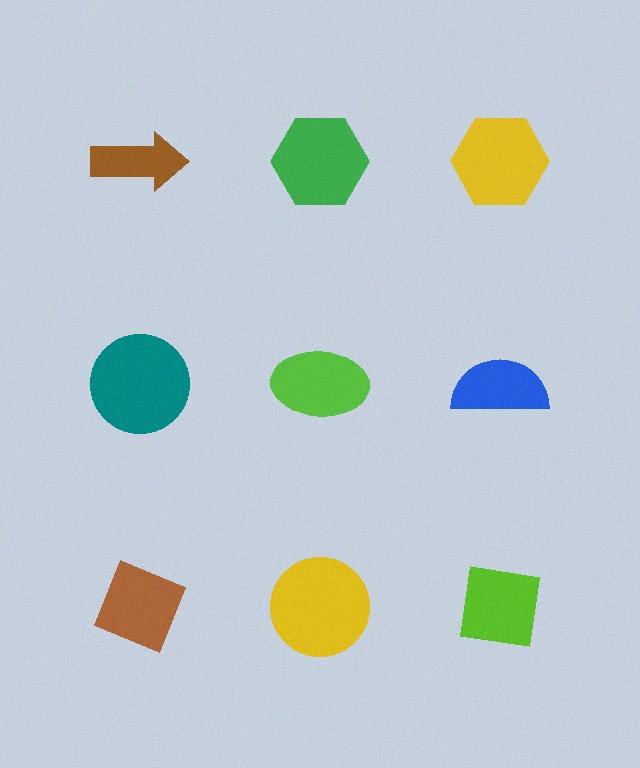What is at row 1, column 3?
A yellow hexagon.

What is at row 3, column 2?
A yellow circle.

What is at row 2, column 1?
A teal circle.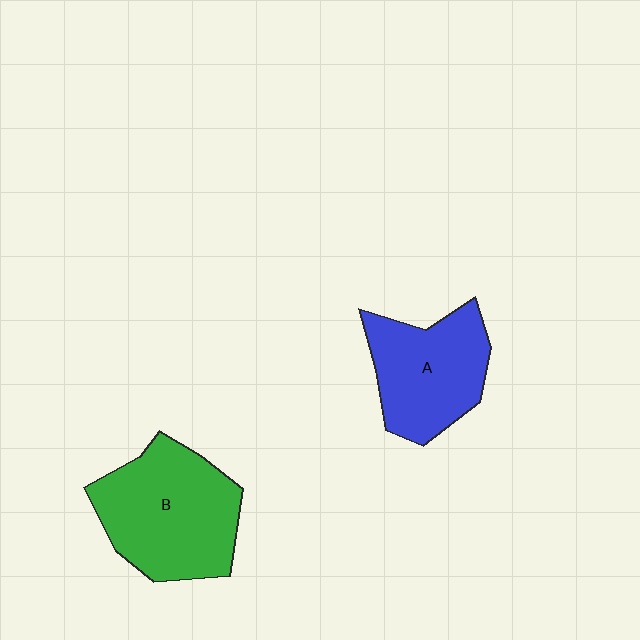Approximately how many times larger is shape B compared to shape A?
Approximately 1.3 times.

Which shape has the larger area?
Shape B (green).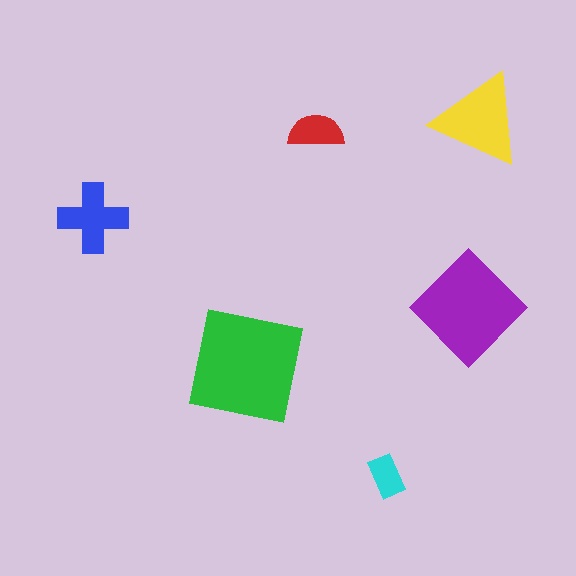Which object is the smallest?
The cyan rectangle.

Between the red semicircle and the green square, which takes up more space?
The green square.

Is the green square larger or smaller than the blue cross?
Larger.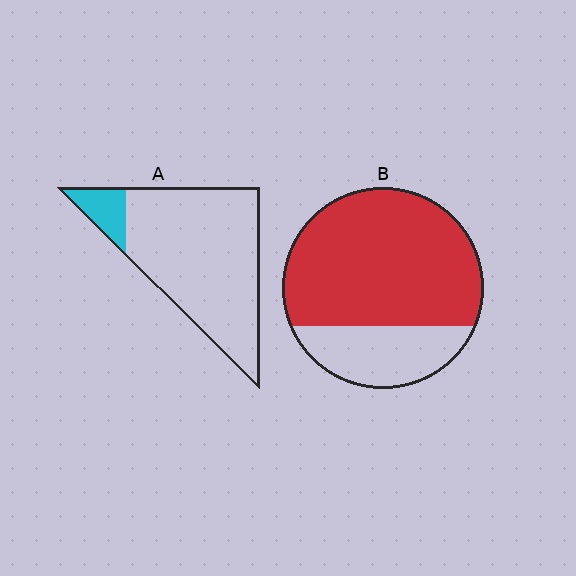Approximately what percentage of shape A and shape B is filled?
A is approximately 10% and B is approximately 75%.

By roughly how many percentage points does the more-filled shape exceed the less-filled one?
By roughly 60 percentage points (B over A).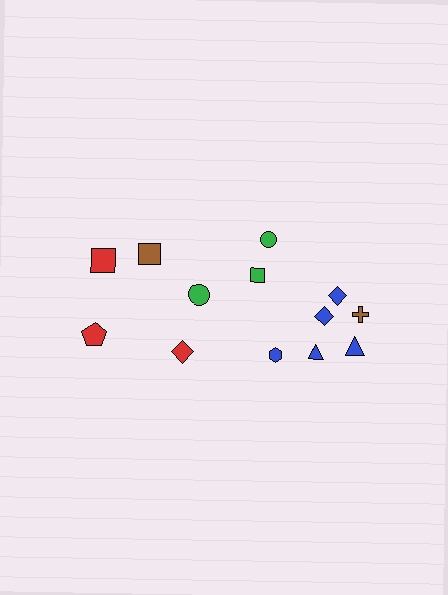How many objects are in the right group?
There are 8 objects.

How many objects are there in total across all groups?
There are 13 objects.